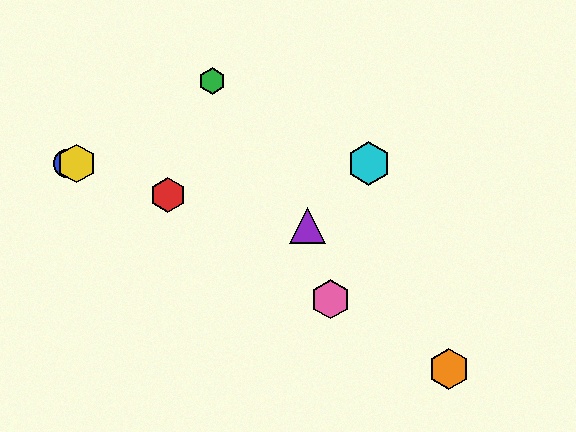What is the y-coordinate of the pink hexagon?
The pink hexagon is at y≈299.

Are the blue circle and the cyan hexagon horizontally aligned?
Yes, both are at y≈164.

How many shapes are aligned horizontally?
3 shapes (the blue circle, the yellow hexagon, the cyan hexagon) are aligned horizontally.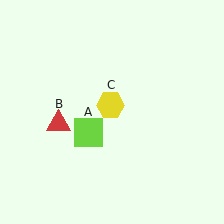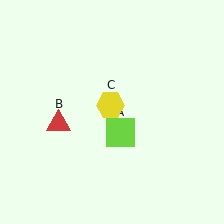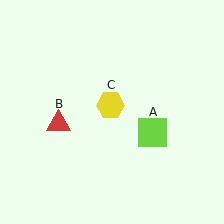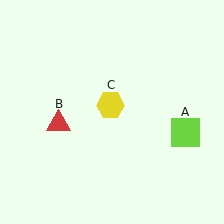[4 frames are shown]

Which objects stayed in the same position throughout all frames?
Red triangle (object B) and yellow hexagon (object C) remained stationary.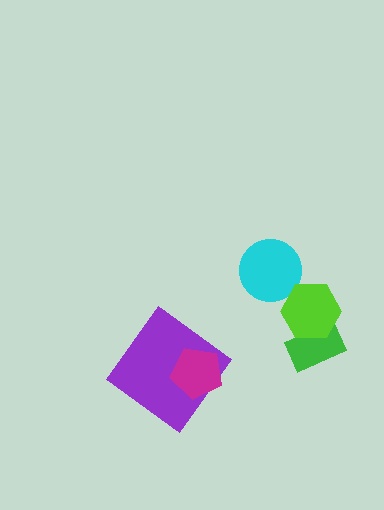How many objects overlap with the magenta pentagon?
1 object overlaps with the magenta pentagon.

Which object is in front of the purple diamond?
The magenta pentagon is in front of the purple diamond.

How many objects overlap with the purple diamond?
1 object overlaps with the purple diamond.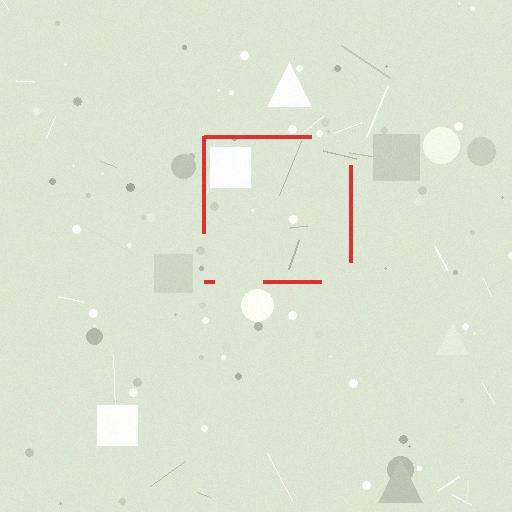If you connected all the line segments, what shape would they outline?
They would outline a square.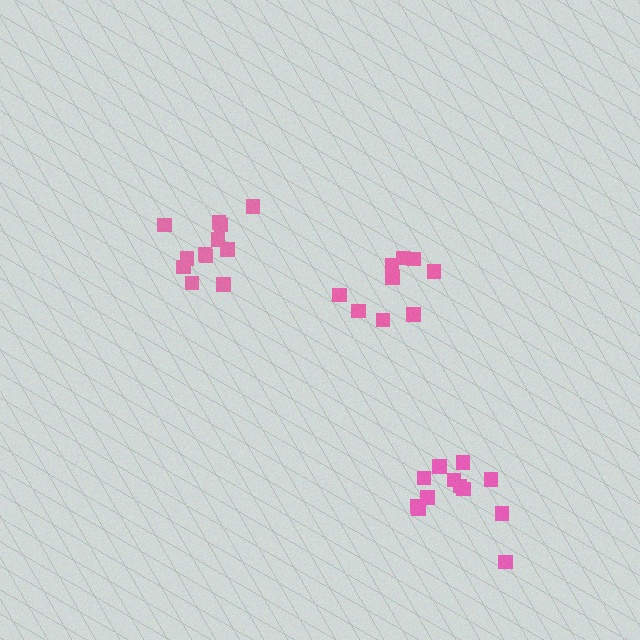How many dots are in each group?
Group 1: 12 dots, Group 2: 9 dots, Group 3: 12 dots (33 total).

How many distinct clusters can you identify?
There are 3 distinct clusters.